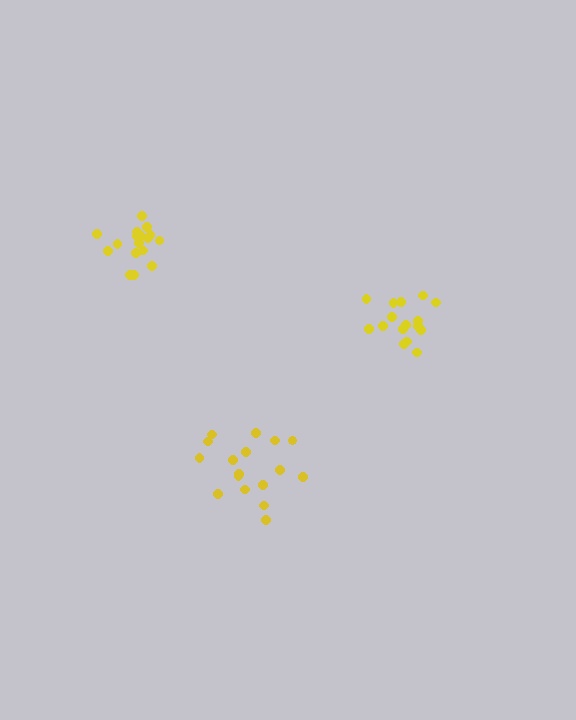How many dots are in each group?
Group 1: 16 dots, Group 2: 17 dots, Group 3: 17 dots (50 total).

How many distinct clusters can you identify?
There are 3 distinct clusters.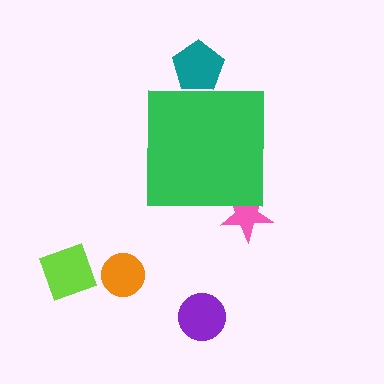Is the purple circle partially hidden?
No, the purple circle is fully visible.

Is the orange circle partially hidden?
No, the orange circle is fully visible.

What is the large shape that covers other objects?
A green square.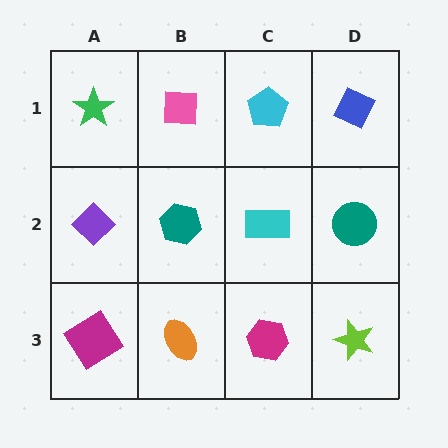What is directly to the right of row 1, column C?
A blue diamond.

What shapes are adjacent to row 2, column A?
A green star (row 1, column A), a magenta diamond (row 3, column A), a teal hexagon (row 2, column B).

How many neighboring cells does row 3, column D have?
2.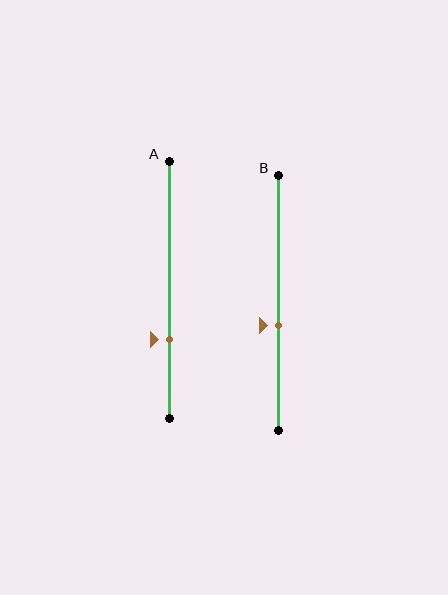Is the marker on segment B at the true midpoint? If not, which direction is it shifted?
No, the marker on segment B is shifted downward by about 9% of the segment length.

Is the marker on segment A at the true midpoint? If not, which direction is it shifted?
No, the marker on segment A is shifted downward by about 19% of the segment length.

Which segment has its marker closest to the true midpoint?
Segment B has its marker closest to the true midpoint.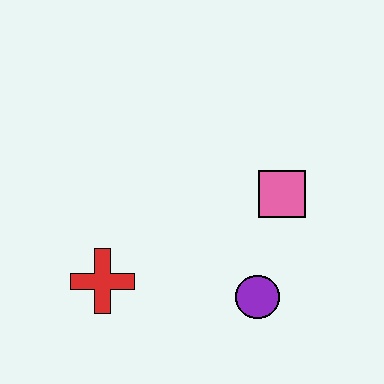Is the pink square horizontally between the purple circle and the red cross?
No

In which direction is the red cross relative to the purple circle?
The red cross is to the left of the purple circle.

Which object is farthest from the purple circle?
The red cross is farthest from the purple circle.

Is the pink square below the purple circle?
No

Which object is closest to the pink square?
The purple circle is closest to the pink square.